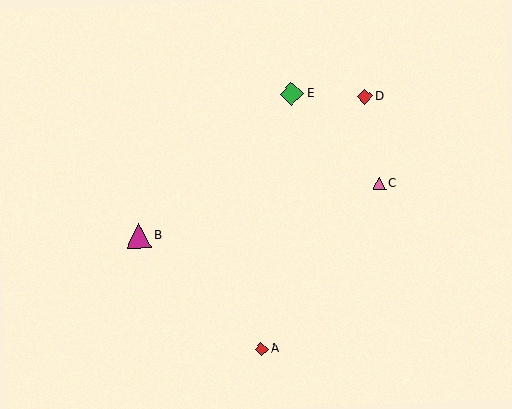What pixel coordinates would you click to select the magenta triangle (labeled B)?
Click at (139, 236) to select the magenta triangle B.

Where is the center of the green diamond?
The center of the green diamond is at (292, 94).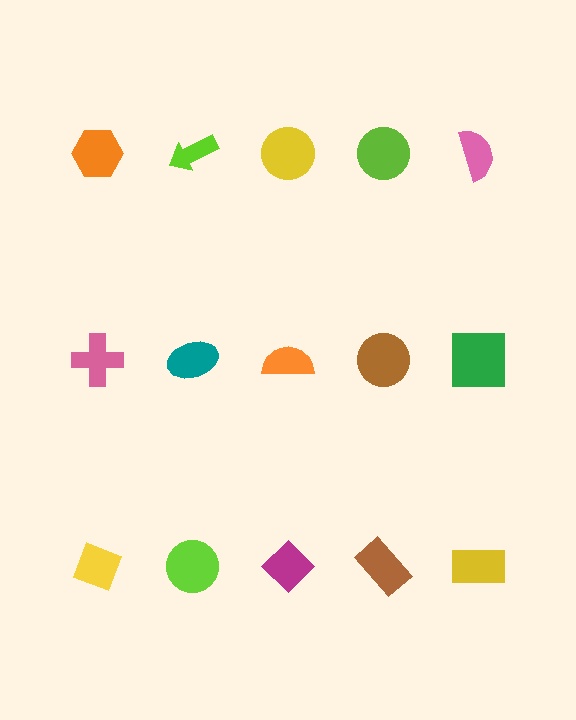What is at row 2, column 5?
A green square.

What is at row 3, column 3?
A magenta diamond.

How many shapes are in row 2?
5 shapes.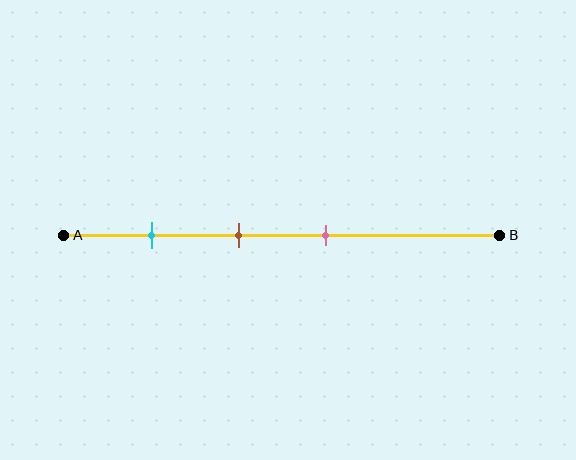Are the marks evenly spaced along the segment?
Yes, the marks are approximately evenly spaced.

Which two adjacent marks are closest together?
The brown and pink marks are the closest adjacent pair.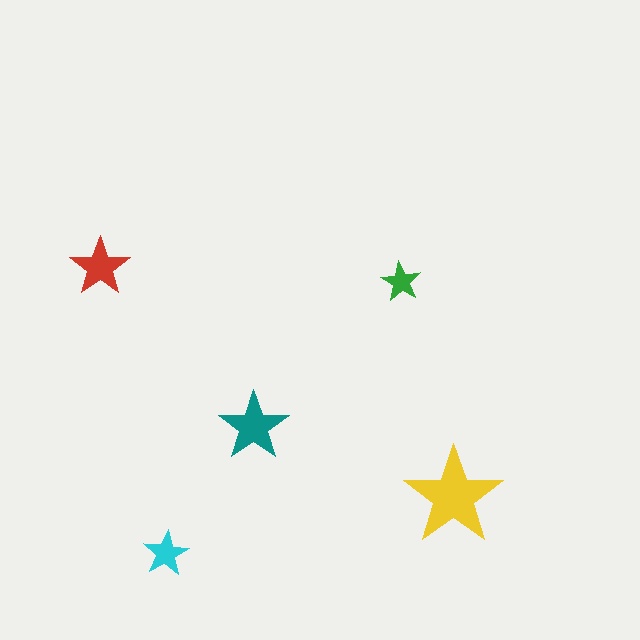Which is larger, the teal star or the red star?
The teal one.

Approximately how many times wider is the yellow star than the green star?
About 2.5 times wider.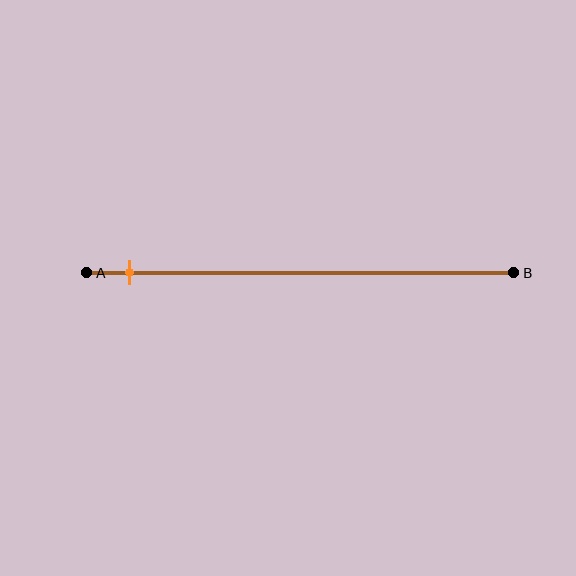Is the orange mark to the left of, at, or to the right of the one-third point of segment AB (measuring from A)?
The orange mark is to the left of the one-third point of segment AB.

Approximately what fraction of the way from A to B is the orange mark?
The orange mark is approximately 10% of the way from A to B.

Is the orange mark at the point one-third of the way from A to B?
No, the mark is at about 10% from A, not at the 33% one-third point.